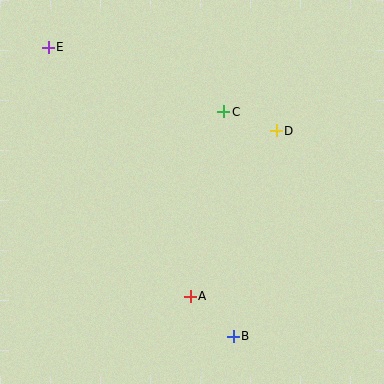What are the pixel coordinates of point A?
Point A is at (190, 296).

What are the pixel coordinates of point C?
Point C is at (223, 112).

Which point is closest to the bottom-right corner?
Point B is closest to the bottom-right corner.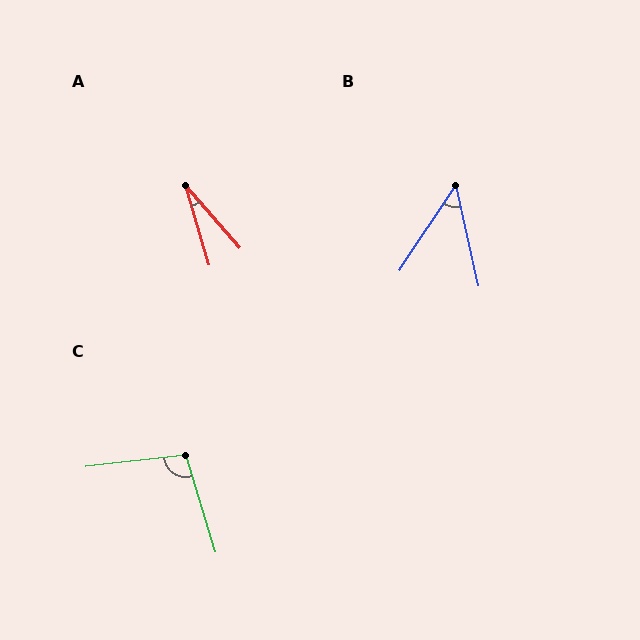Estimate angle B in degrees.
Approximately 46 degrees.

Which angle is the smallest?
A, at approximately 24 degrees.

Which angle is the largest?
C, at approximately 101 degrees.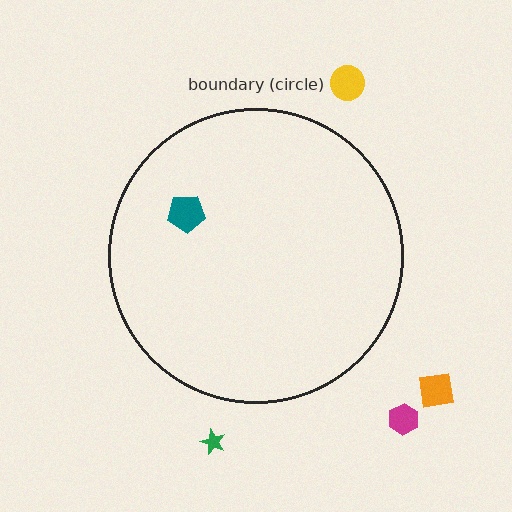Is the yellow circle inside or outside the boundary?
Outside.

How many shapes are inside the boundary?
1 inside, 4 outside.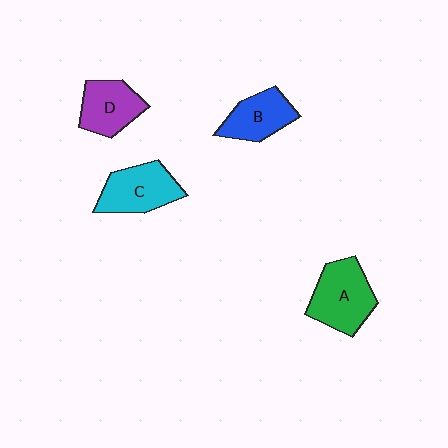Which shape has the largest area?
Shape A (green).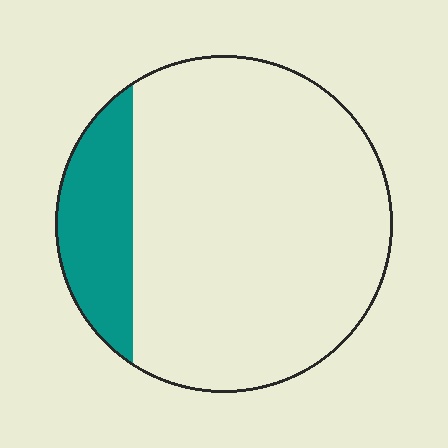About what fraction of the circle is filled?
About one sixth (1/6).